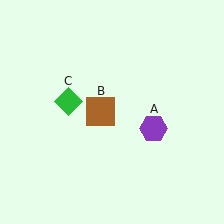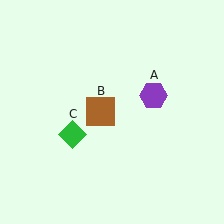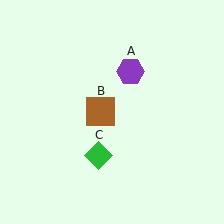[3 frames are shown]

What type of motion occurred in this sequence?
The purple hexagon (object A), green diamond (object C) rotated counterclockwise around the center of the scene.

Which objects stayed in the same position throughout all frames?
Brown square (object B) remained stationary.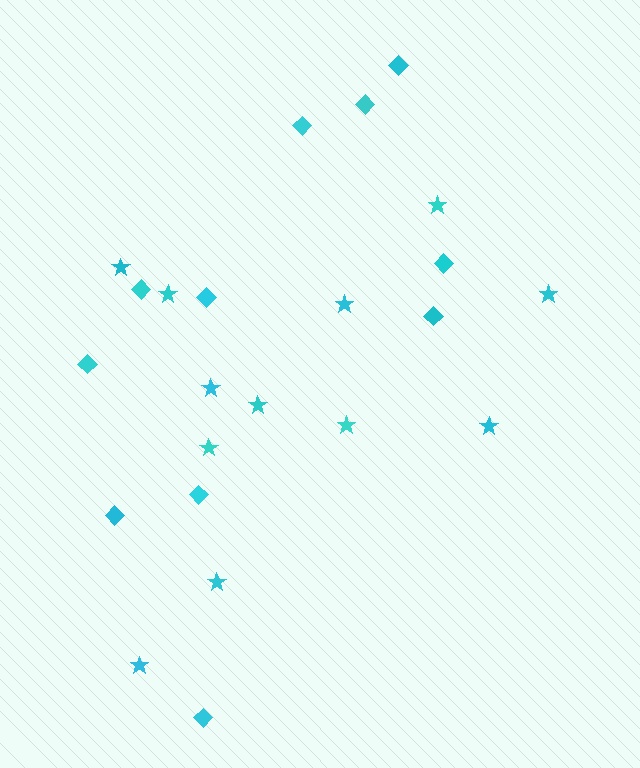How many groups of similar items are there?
There are 2 groups: one group of stars (12) and one group of diamonds (11).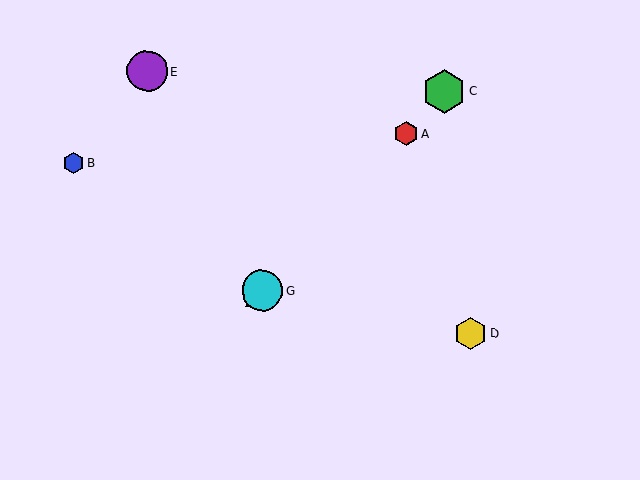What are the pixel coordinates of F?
Object F is at (258, 295).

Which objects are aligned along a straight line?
Objects A, C, F, G are aligned along a straight line.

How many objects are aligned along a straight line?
4 objects (A, C, F, G) are aligned along a straight line.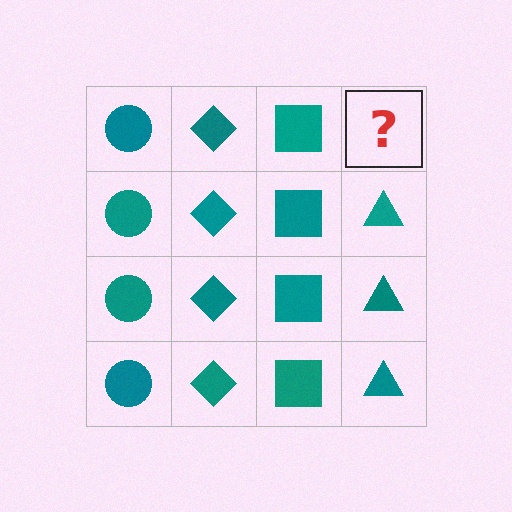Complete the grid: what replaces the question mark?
The question mark should be replaced with a teal triangle.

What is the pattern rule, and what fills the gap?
The rule is that each column has a consistent shape. The gap should be filled with a teal triangle.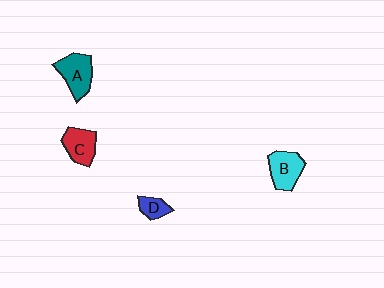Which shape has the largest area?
Shape A (teal).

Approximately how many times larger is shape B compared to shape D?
Approximately 1.9 times.